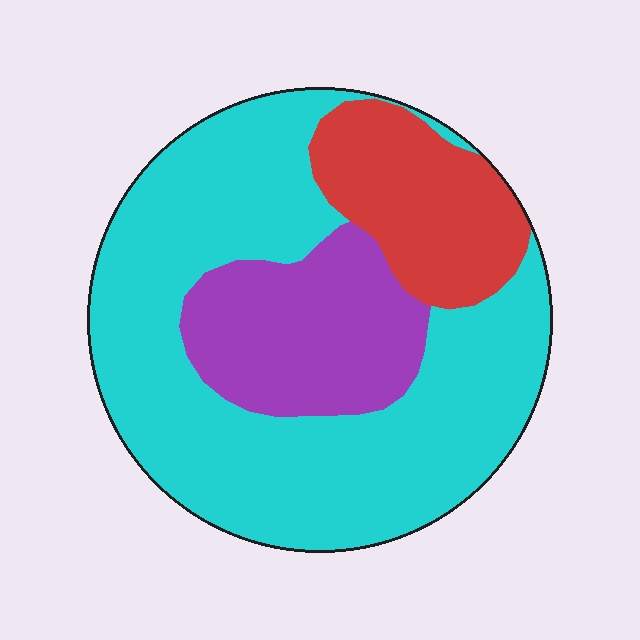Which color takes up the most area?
Cyan, at roughly 60%.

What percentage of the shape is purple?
Purple takes up about one fifth (1/5) of the shape.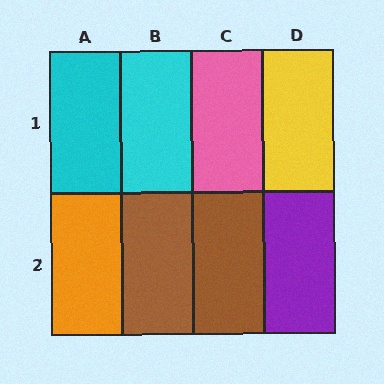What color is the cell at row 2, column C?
Brown.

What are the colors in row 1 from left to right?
Cyan, cyan, pink, yellow.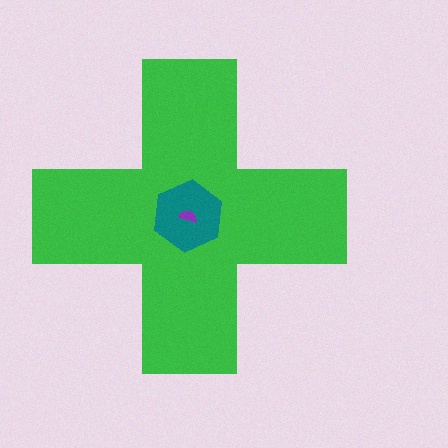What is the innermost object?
The purple semicircle.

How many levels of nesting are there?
3.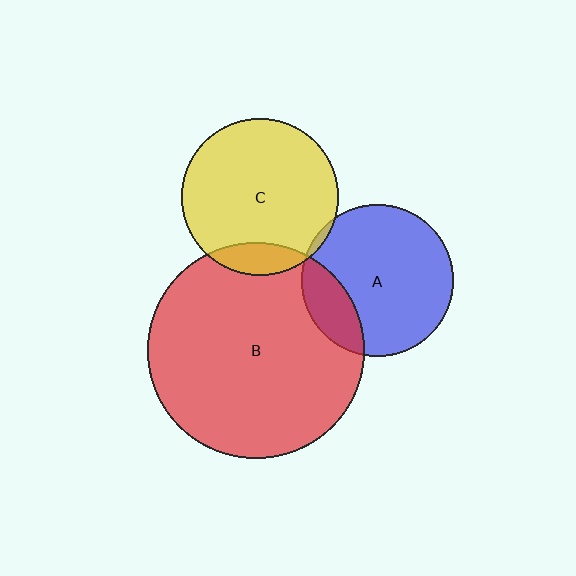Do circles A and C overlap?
Yes.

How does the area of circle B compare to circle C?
Approximately 1.9 times.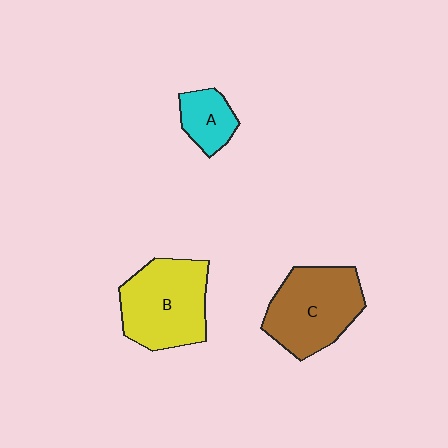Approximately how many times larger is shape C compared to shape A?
Approximately 2.4 times.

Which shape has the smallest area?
Shape A (cyan).